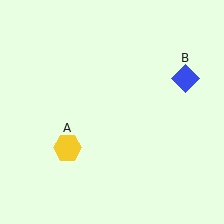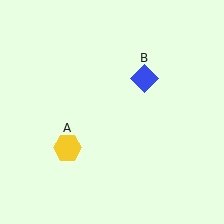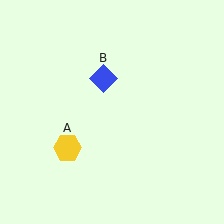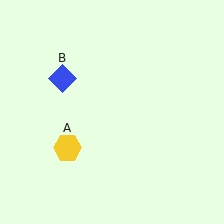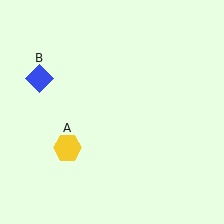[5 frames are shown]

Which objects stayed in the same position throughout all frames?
Yellow hexagon (object A) remained stationary.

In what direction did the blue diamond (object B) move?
The blue diamond (object B) moved left.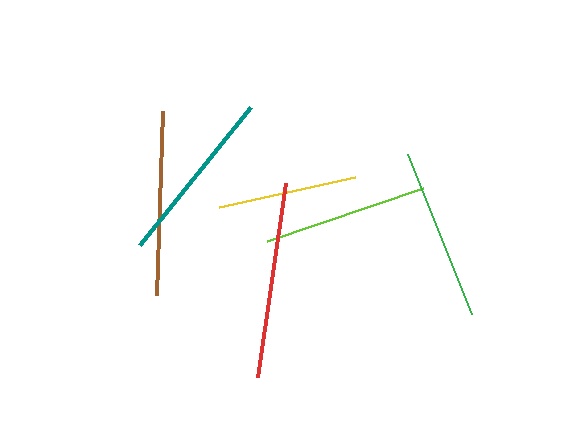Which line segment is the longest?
The red line is the longest at approximately 196 pixels.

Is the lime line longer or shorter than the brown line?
The brown line is longer than the lime line.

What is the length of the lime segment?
The lime segment is approximately 164 pixels long.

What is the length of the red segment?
The red segment is approximately 196 pixels long.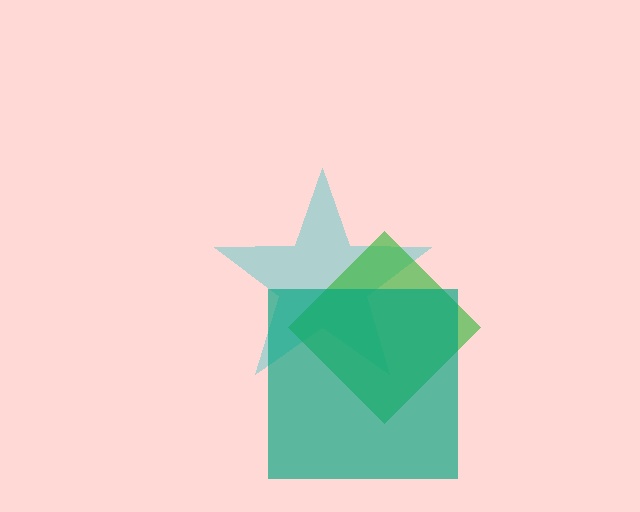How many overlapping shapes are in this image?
There are 3 overlapping shapes in the image.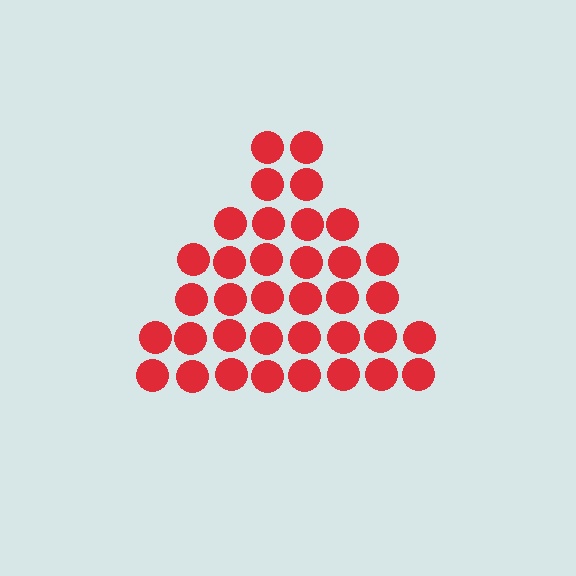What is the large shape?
The large shape is a triangle.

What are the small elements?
The small elements are circles.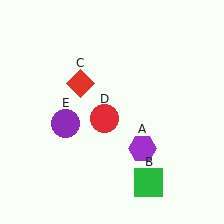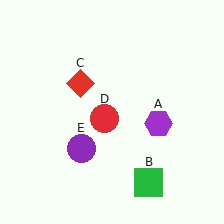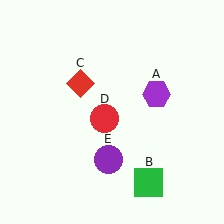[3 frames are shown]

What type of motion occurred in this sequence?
The purple hexagon (object A), purple circle (object E) rotated counterclockwise around the center of the scene.